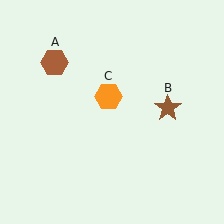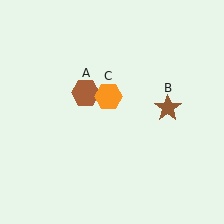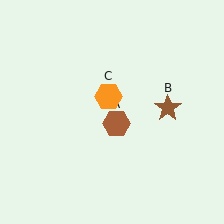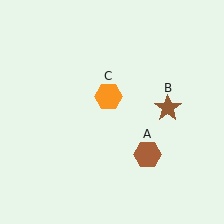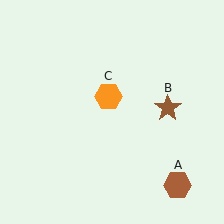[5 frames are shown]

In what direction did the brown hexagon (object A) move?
The brown hexagon (object A) moved down and to the right.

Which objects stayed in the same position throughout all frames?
Brown star (object B) and orange hexagon (object C) remained stationary.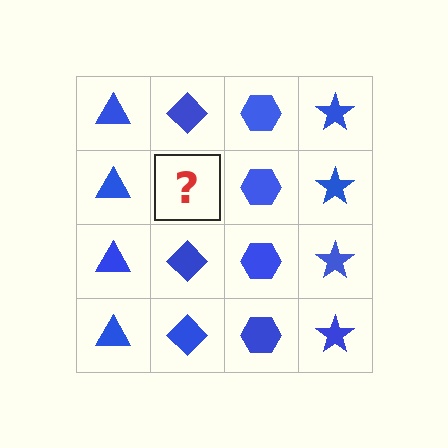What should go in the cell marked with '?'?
The missing cell should contain a blue diamond.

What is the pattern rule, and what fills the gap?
The rule is that each column has a consistent shape. The gap should be filled with a blue diamond.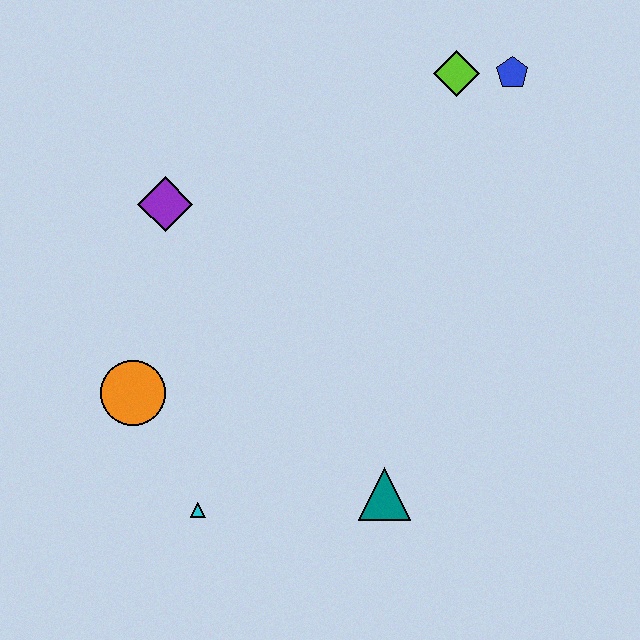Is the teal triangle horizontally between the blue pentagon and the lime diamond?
No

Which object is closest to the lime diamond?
The blue pentagon is closest to the lime diamond.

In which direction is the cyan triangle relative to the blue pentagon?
The cyan triangle is below the blue pentagon.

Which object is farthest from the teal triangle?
The blue pentagon is farthest from the teal triangle.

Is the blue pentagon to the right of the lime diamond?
Yes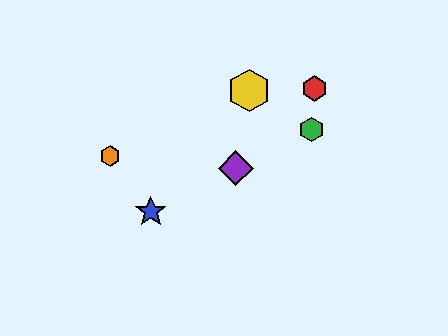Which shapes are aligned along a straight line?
The blue star, the green hexagon, the purple diamond are aligned along a straight line.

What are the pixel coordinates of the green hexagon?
The green hexagon is at (311, 130).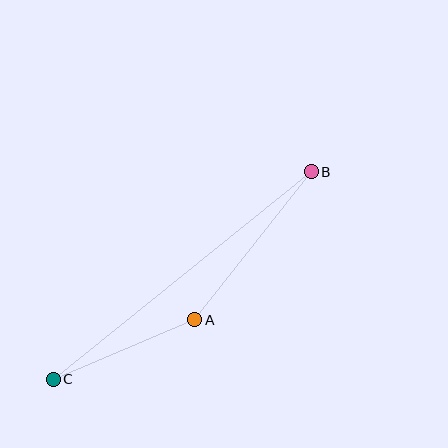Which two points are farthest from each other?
Points B and C are farthest from each other.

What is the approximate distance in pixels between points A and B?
The distance between A and B is approximately 189 pixels.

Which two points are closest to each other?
Points A and C are closest to each other.